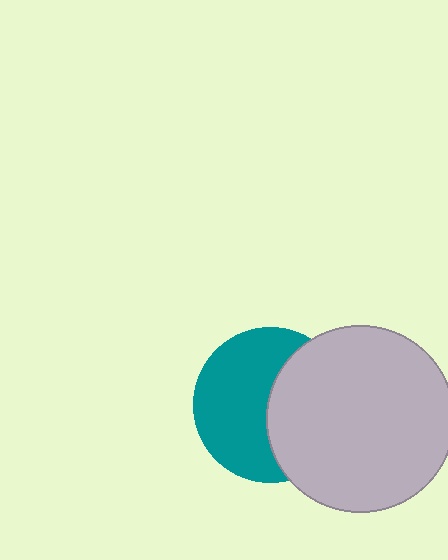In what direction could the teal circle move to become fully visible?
The teal circle could move left. That would shift it out from behind the light gray circle entirely.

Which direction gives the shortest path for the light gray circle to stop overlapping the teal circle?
Moving right gives the shortest separation.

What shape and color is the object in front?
The object in front is a light gray circle.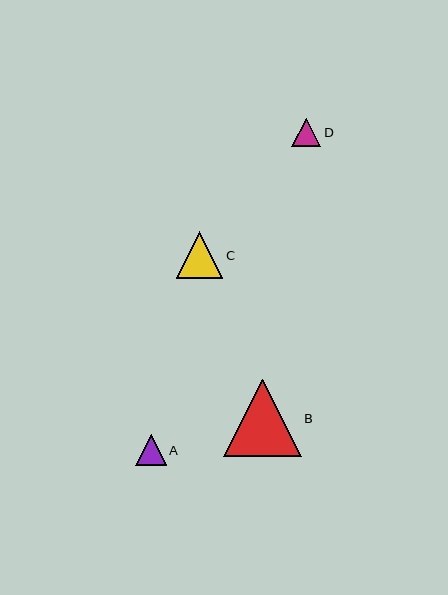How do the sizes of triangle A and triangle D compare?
Triangle A and triangle D are approximately the same size.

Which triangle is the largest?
Triangle B is the largest with a size of approximately 77 pixels.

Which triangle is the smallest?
Triangle D is the smallest with a size of approximately 29 pixels.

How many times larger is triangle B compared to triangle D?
Triangle B is approximately 2.7 times the size of triangle D.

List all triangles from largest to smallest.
From largest to smallest: B, C, A, D.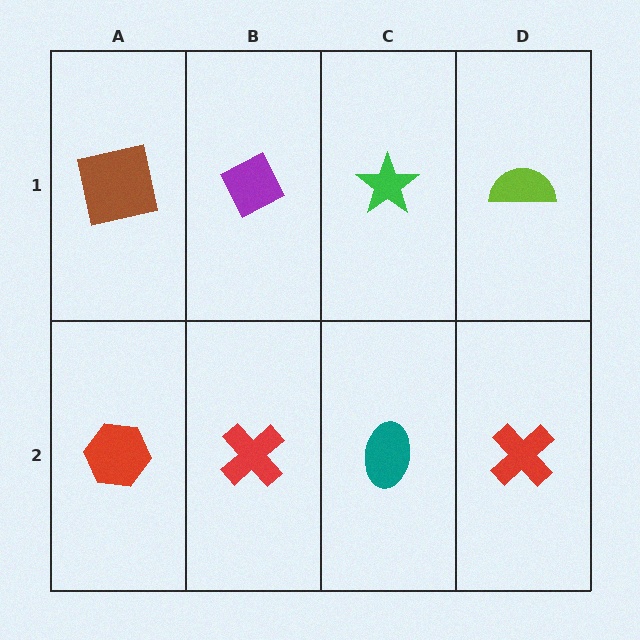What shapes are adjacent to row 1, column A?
A red hexagon (row 2, column A), a purple diamond (row 1, column B).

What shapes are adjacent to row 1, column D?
A red cross (row 2, column D), a green star (row 1, column C).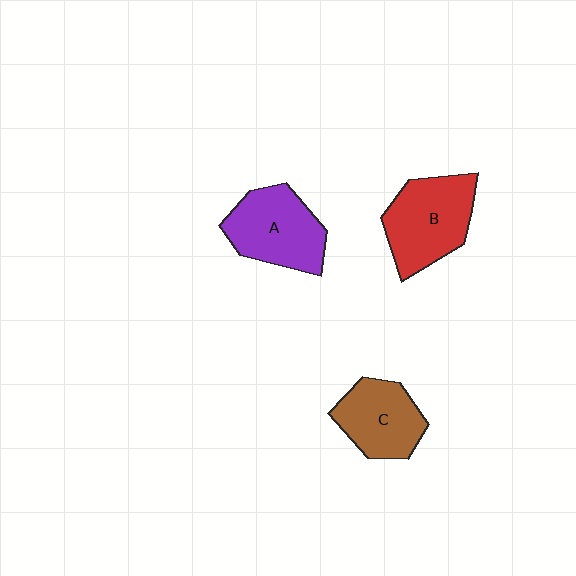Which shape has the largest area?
Shape B (red).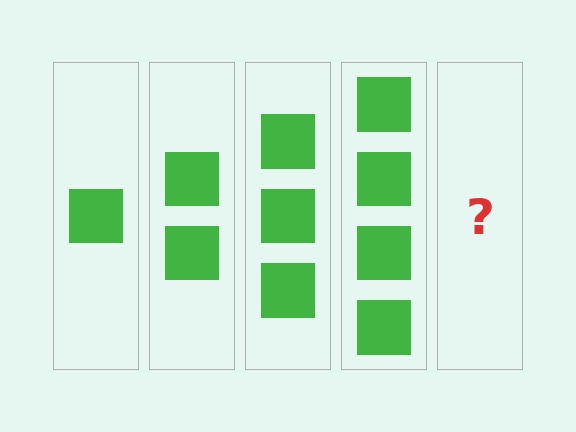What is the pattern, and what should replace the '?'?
The pattern is that each step adds one more square. The '?' should be 5 squares.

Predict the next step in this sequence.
The next step is 5 squares.